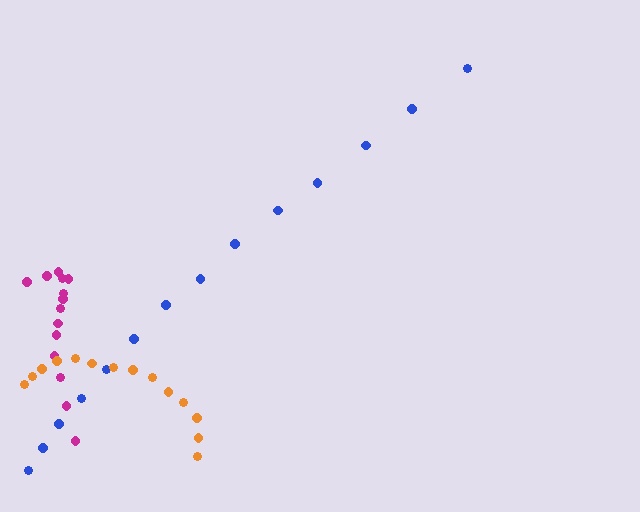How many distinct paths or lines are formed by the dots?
There are 3 distinct paths.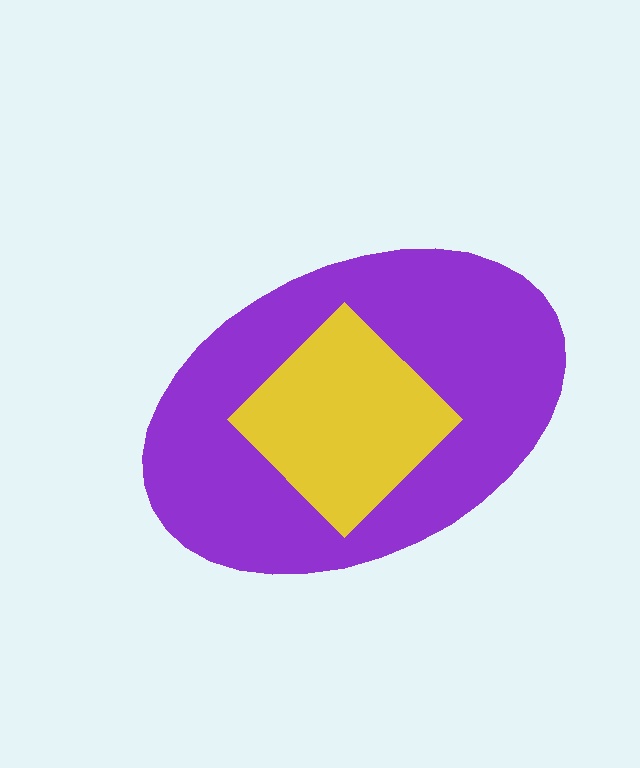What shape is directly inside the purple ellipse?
The yellow diamond.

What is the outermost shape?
The purple ellipse.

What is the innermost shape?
The yellow diamond.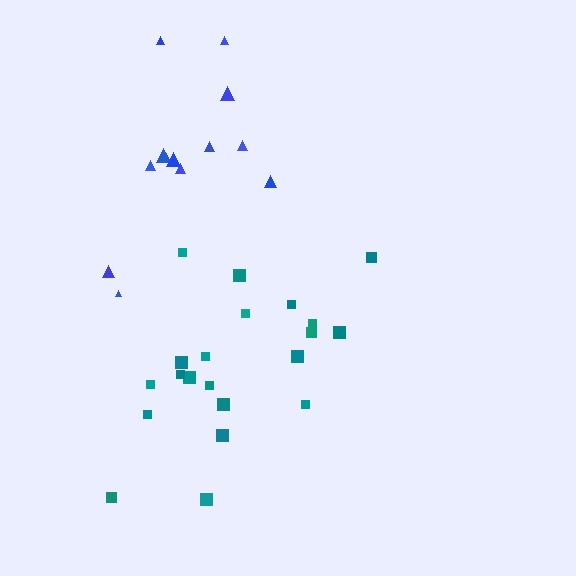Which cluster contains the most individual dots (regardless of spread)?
Teal (21).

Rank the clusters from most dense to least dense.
teal, blue.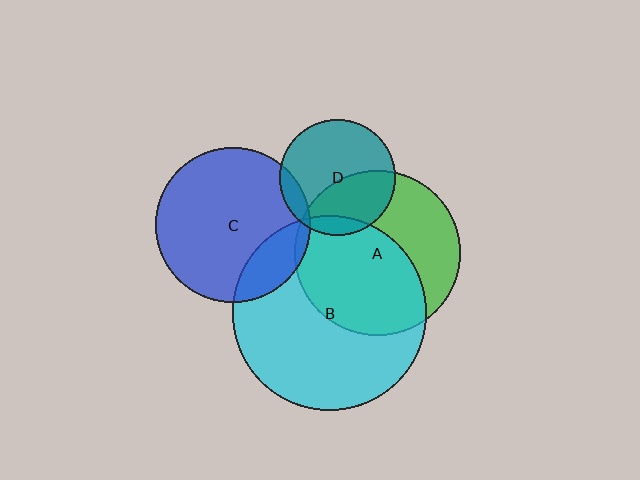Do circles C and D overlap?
Yes.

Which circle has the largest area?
Circle B (cyan).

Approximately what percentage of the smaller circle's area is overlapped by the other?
Approximately 10%.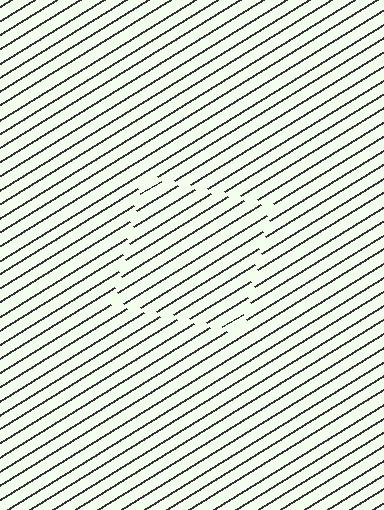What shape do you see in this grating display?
An illusory square. The interior of the shape contains the same grating, shifted by half a period — the contour is defined by the phase discontinuity where line-ends from the inner and outer gratings abut.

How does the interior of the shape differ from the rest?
The interior of the shape contains the same grating, shifted by half a period — the contour is defined by the phase discontinuity where line-ends from the inner and outer gratings abut.